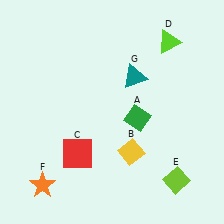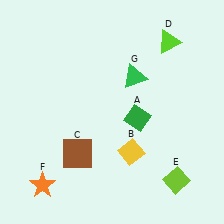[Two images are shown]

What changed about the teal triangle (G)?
In Image 1, G is teal. In Image 2, it changed to green.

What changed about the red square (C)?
In Image 1, C is red. In Image 2, it changed to brown.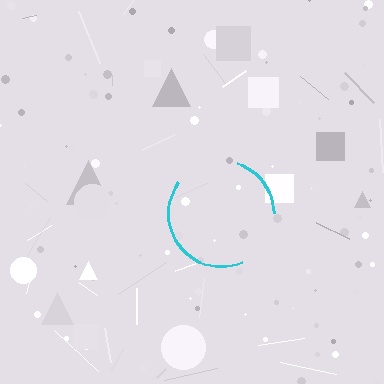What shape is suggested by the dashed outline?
The dashed outline suggests a circle.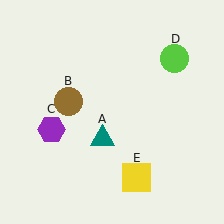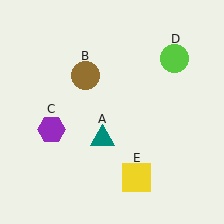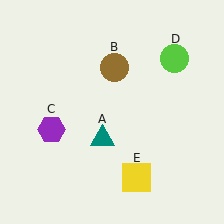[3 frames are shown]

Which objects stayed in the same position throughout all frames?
Teal triangle (object A) and purple hexagon (object C) and lime circle (object D) and yellow square (object E) remained stationary.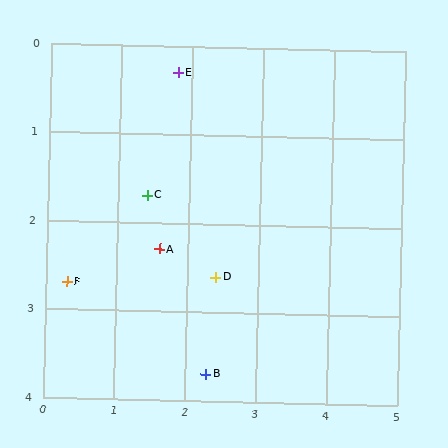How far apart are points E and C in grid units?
Points E and C are about 1.5 grid units apart.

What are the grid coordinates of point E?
Point E is at approximately (1.8, 0.3).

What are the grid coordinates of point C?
Point C is at approximately (1.4, 1.7).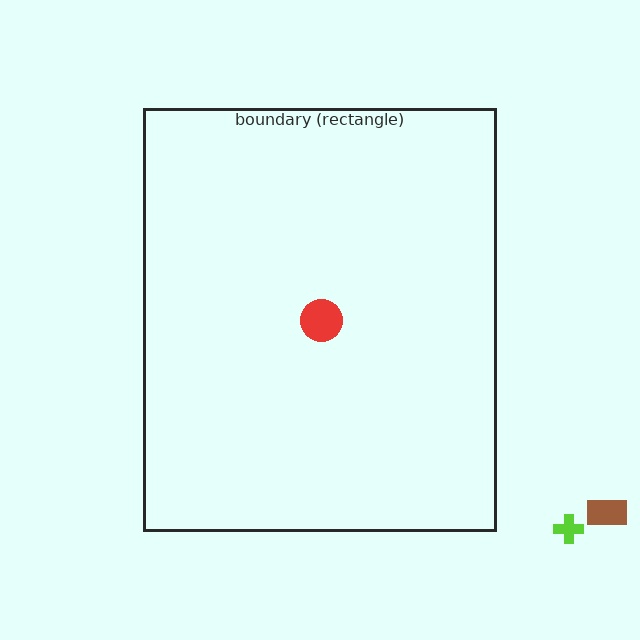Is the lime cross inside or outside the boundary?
Outside.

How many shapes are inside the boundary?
1 inside, 2 outside.